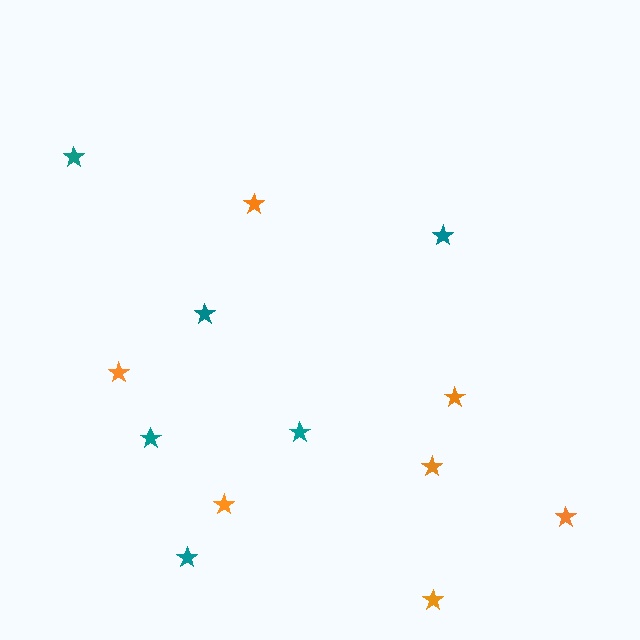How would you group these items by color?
There are 2 groups: one group of teal stars (6) and one group of orange stars (7).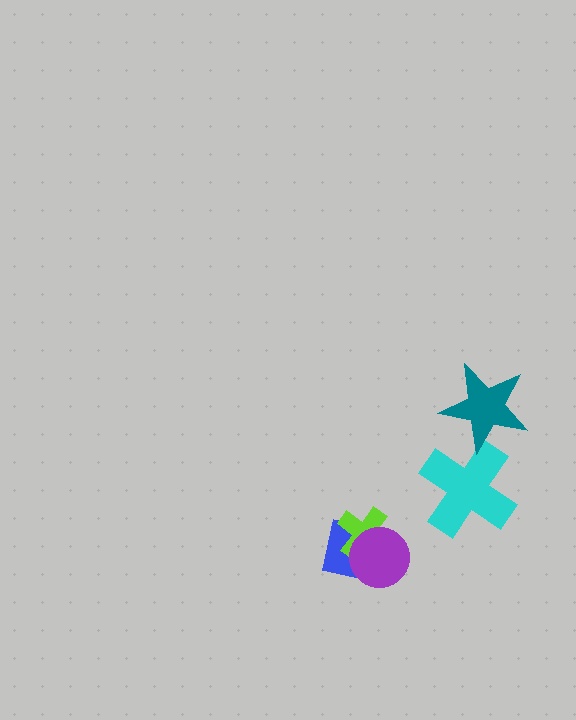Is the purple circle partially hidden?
No, no other shape covers it.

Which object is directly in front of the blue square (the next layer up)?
The lime cross is directly in front of the blue square.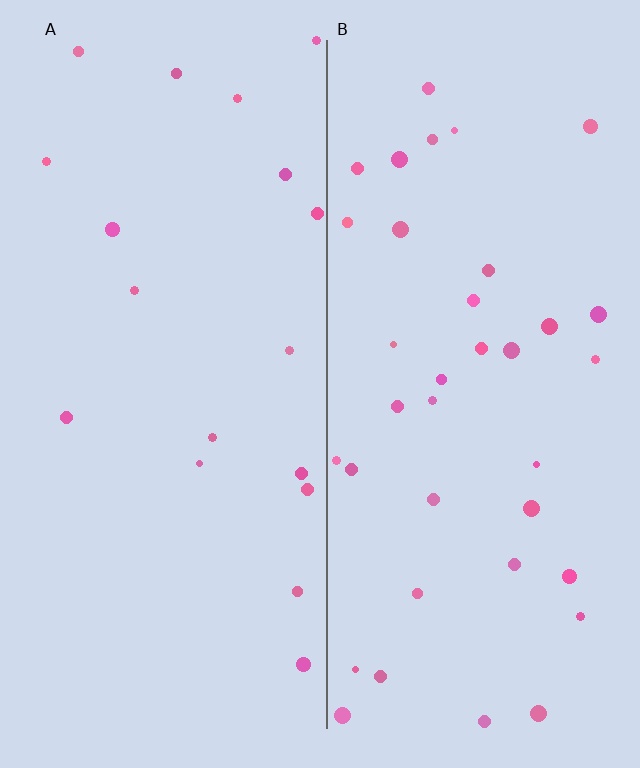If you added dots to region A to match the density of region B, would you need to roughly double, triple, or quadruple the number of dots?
Approximately double.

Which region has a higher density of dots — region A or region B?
B (the right).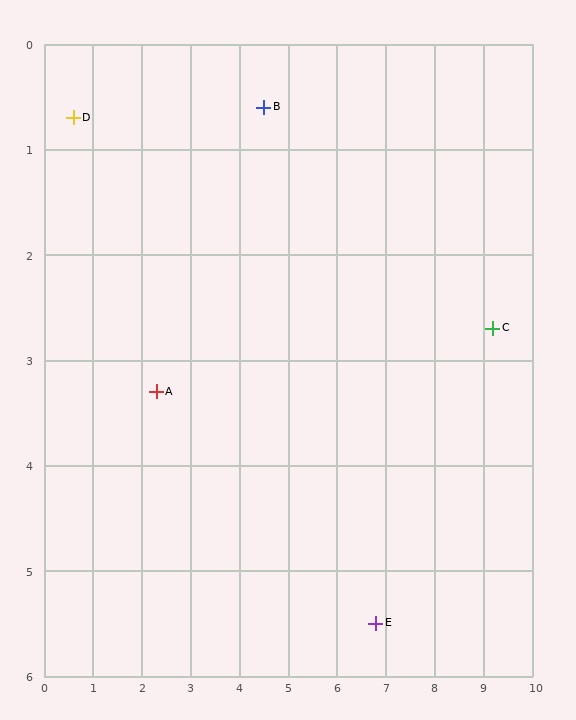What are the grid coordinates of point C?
Point C is at approximately (9.2, 2.7).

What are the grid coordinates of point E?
Point E is at approximately (6.8, 5.5).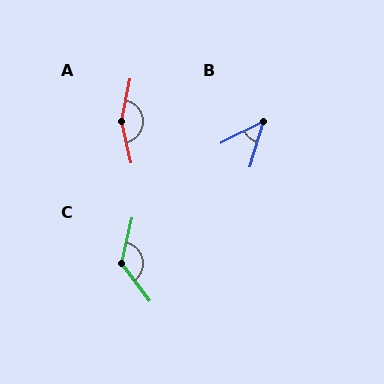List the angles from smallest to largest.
B (47°), C (130°), A (157°).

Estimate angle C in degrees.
Approximately 130 degrees.